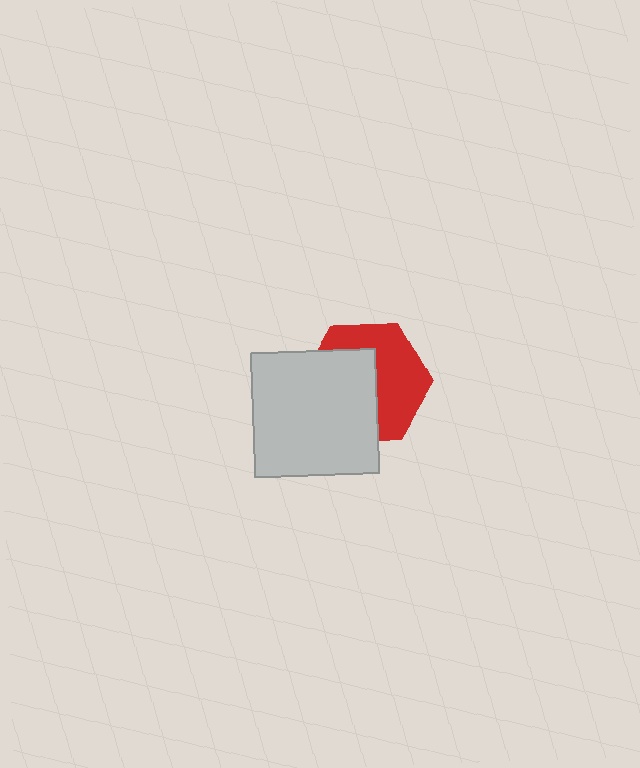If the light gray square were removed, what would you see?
You would see the complete red hexagon.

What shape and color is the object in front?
The object in front is a light gray square.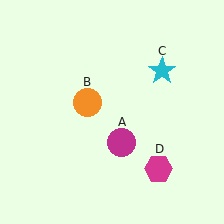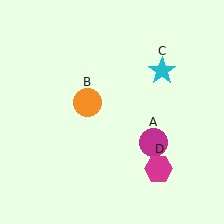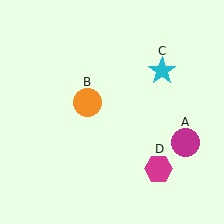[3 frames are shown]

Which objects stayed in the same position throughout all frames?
Orange circle (object B) and cyan star (object C) and magenta hexagon (object D) remained stationary.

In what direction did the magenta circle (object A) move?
The magenta circle (object A) moved right.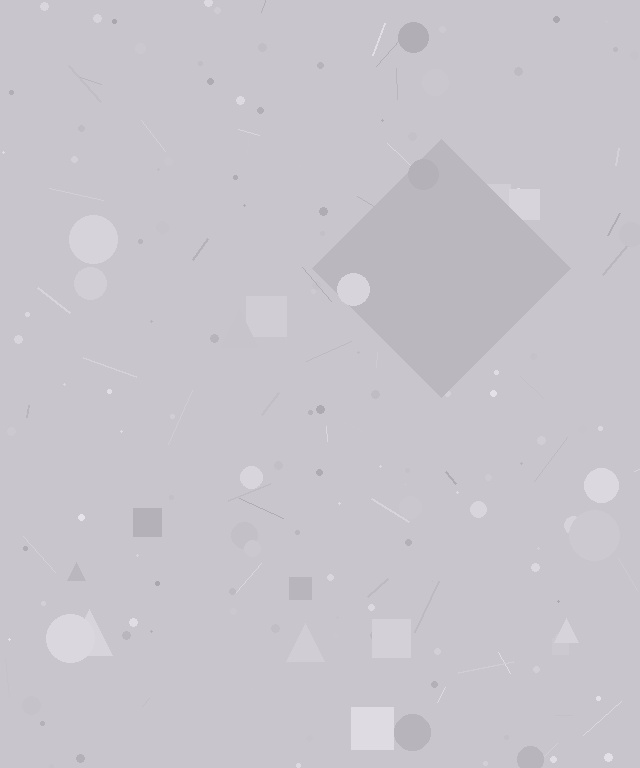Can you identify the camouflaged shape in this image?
The camouflaged shape is a diamond.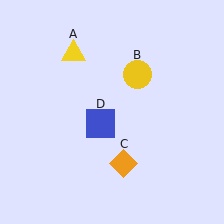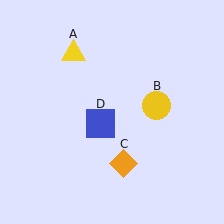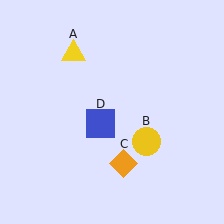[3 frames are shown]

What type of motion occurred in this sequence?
The yellow circle (object B) rotated clockwise around the center of the scene.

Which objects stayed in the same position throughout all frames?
Yellow triangle (object A) and orange diamond (object C) and blue square (object D) remained stationary.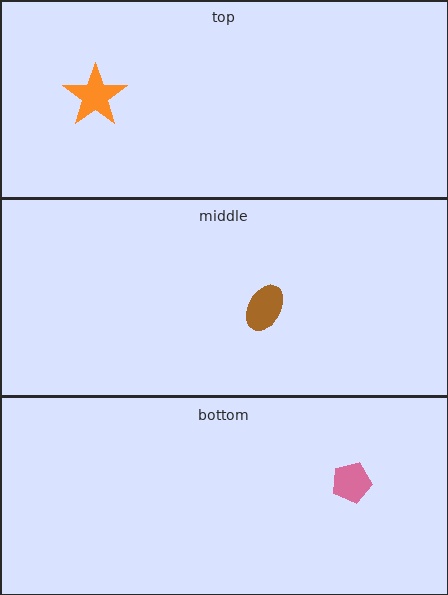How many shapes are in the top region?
1.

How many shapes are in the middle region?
1.